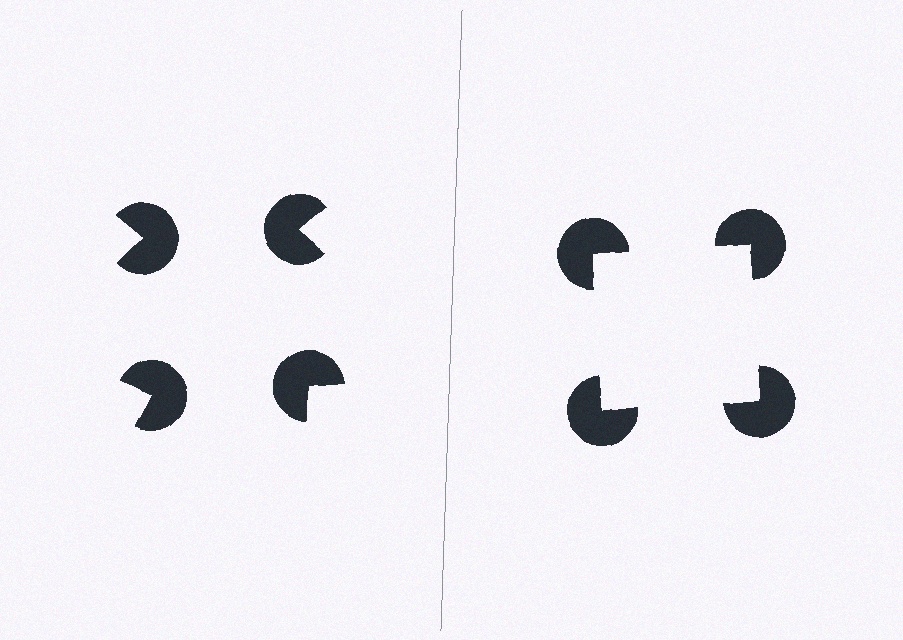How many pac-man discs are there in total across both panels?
8 — 4 on each side.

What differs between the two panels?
The pac-man discs are positioned identically on both sides; only the wedge orientations differ. On the right they align to a square; on the left they are misaligned.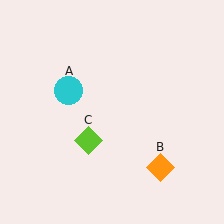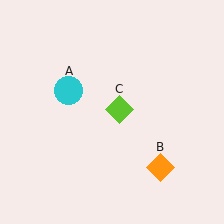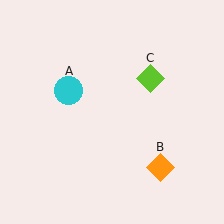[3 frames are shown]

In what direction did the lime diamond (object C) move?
The lime diamond (object C) moved up and to the right.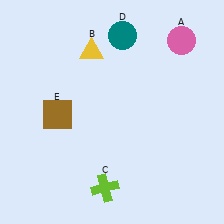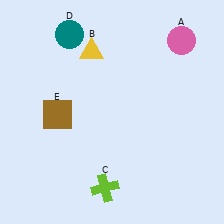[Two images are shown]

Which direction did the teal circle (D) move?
The teal circle (D) moved left.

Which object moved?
The teal circle (D) moved left.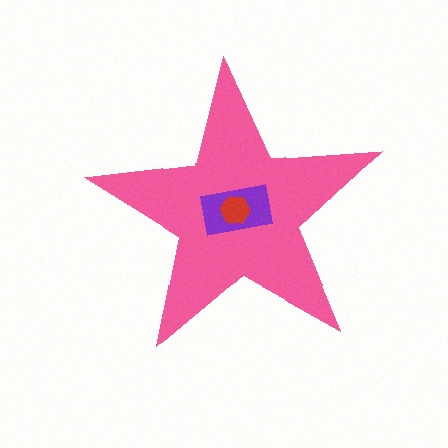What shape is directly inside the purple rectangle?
The red hexagon.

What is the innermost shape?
The red hexagon.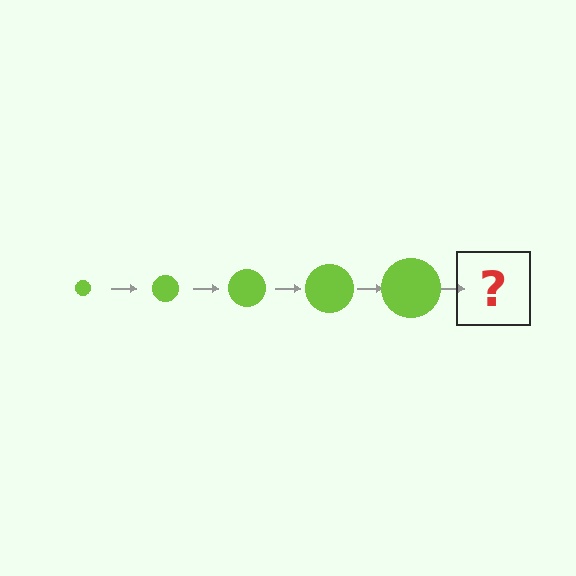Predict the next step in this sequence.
The next step is a lime circle, larger than the previous one.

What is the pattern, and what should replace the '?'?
The pattern is that the circle gets progressively larger each step. The '?' should be a lime circle, larger than the previous one.